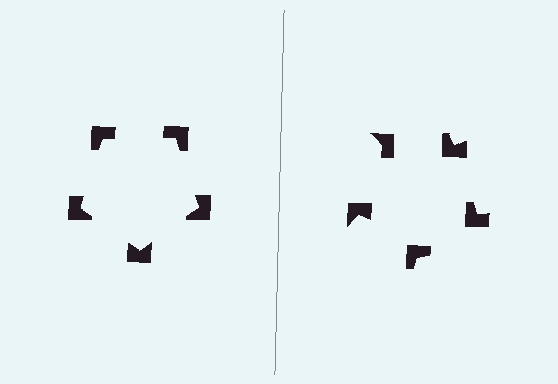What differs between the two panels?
The notched squares are positioned identically on both sides; only the wedge orientations differ. On the left they align to a pentagon; on the right they are misaligned.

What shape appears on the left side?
An illusory pentagon.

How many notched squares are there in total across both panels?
10 — 5 on each side.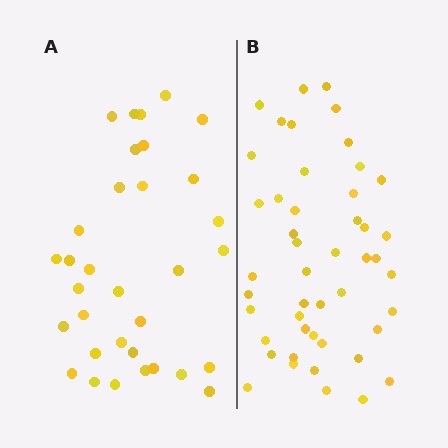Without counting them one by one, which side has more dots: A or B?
Region B (the right region) has more dots.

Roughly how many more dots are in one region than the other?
Region B has approximately 15 more dots than region A.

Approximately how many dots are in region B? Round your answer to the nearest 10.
About 50 dots. (The exact count is 47, which rounds to 50.)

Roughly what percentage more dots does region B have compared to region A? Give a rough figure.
About 40% more.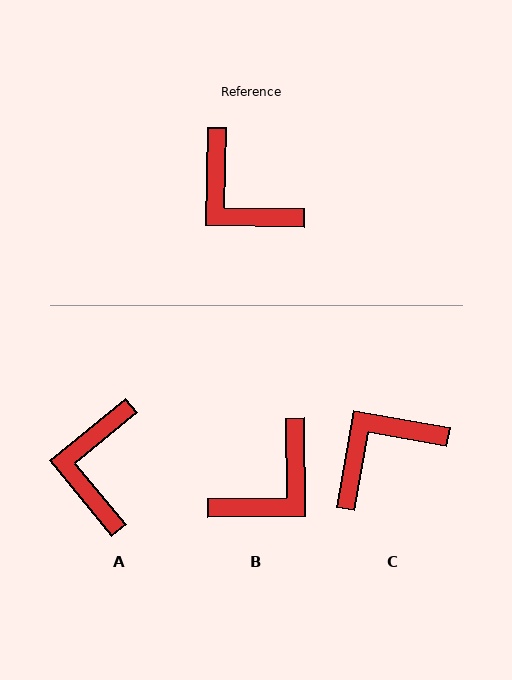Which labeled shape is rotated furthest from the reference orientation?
C, about 99 degrees away.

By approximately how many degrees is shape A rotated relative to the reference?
Approximately 50 degrees clockwise.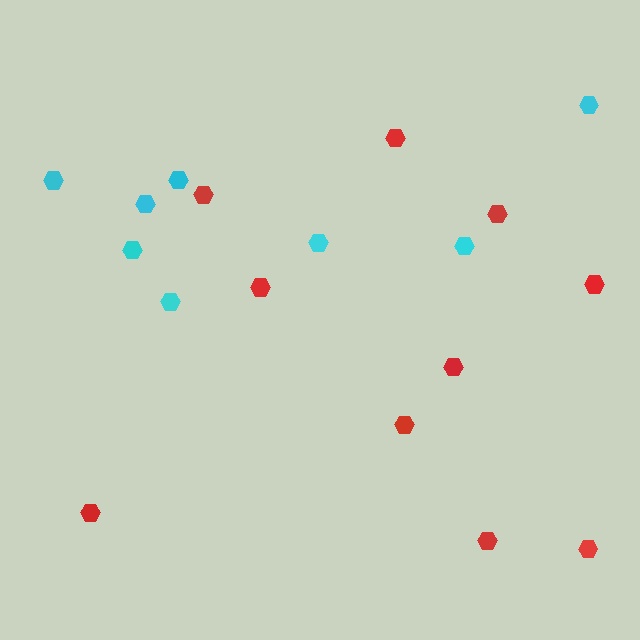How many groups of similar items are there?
There are 2 groups: one group of cyan hexagons (8) and one group of red hexagons (10).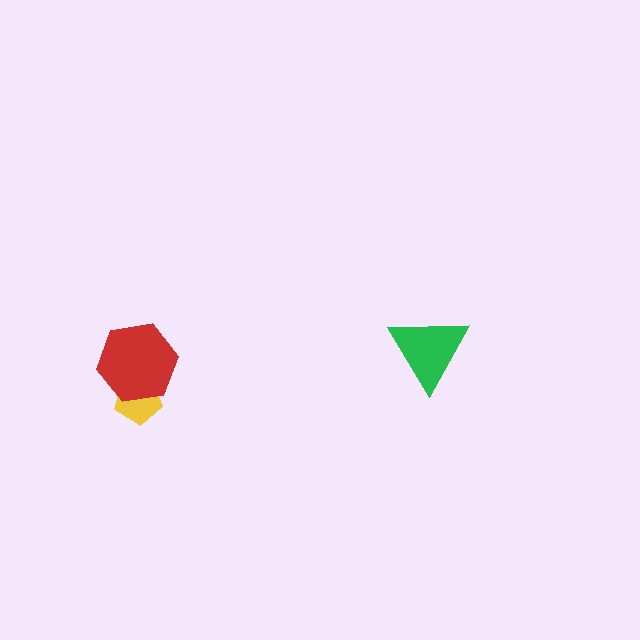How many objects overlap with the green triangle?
0 objects overlap with the green triangle.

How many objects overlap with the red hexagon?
1 object overlaps with the red hexagon.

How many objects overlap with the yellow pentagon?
1 object overlaps with the yellow pentagon.